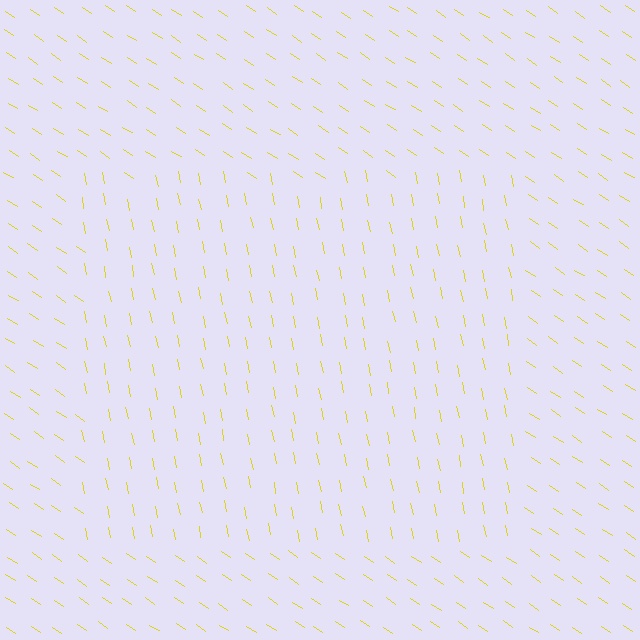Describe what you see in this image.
The image is filled with small yellow line segments. A rectangle region in the image has lines oriented differently from the surrounding lines, creating a visible texture boundary.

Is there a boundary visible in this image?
Yes, there is a texture boundary formed by a change in line orientation.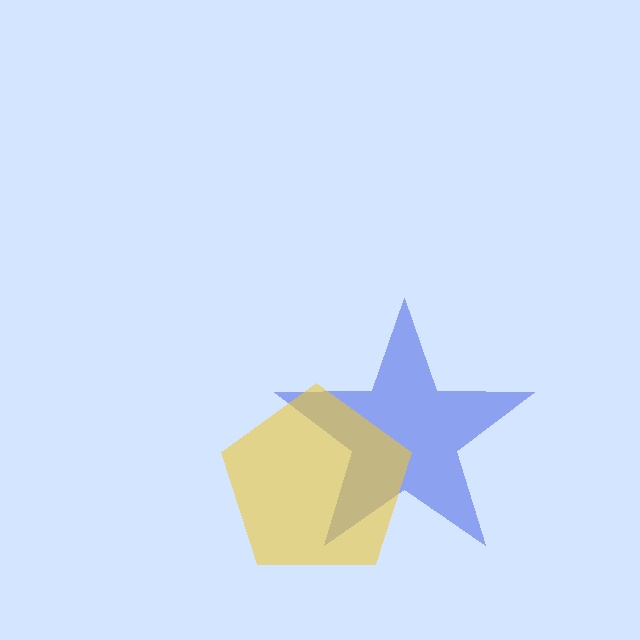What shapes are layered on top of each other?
The layered shapes are: a blue star, a yellow pentagon.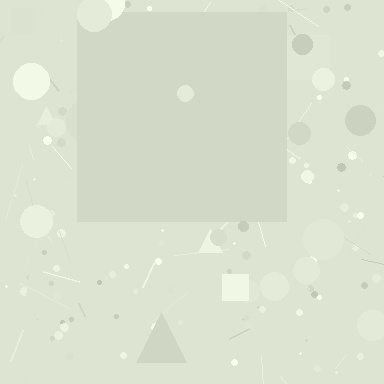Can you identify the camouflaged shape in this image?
The camouflaged shape is a square.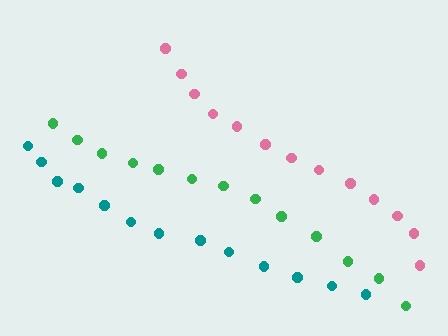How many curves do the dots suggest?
There are 3 distinct paths.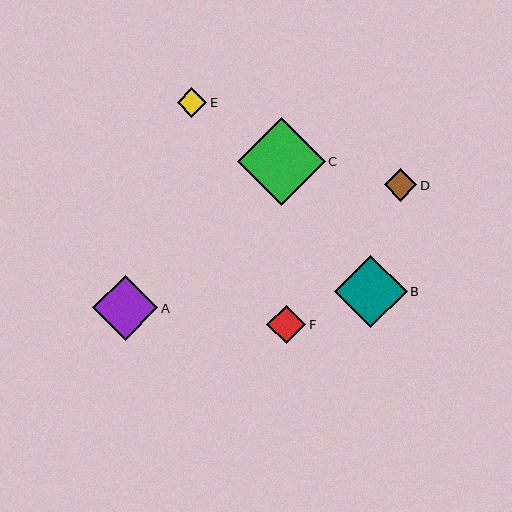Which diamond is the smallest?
Diamond E is the smallest with a size of approximately 29 pixels.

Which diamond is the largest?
Diamond C is the largest with a size of approximately 87 pixels.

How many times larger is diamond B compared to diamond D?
Diamond B is approximately 2.2 times the size of diamond D.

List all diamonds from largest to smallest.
From largest to smallest: C, B, A, F, D, E.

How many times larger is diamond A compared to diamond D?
Diamond A is approximately 2.0 times the size of diamond D.